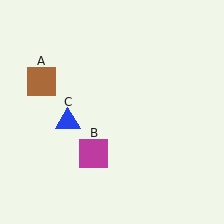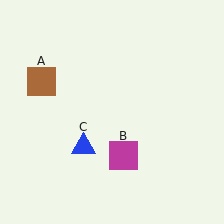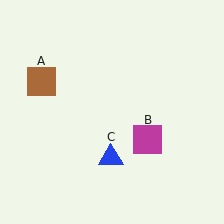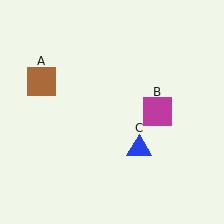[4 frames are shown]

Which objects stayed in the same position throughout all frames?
Brown square (object A) remained stationary.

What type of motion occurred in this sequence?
The magenta square (object B), blue triangle (object C) rotated counterclockwise around the center of the scene.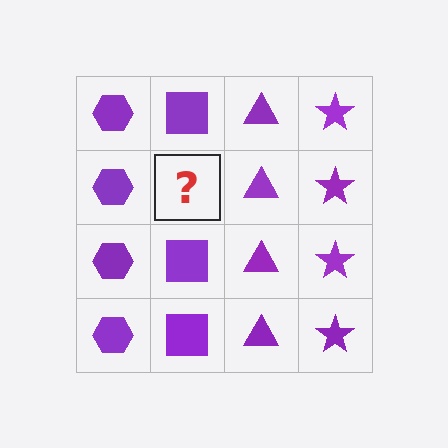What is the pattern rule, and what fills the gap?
The rule is that each column has a consistent shape. The gap should be filled with a purple square.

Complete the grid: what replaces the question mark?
The question mark should be replaced with a purple square.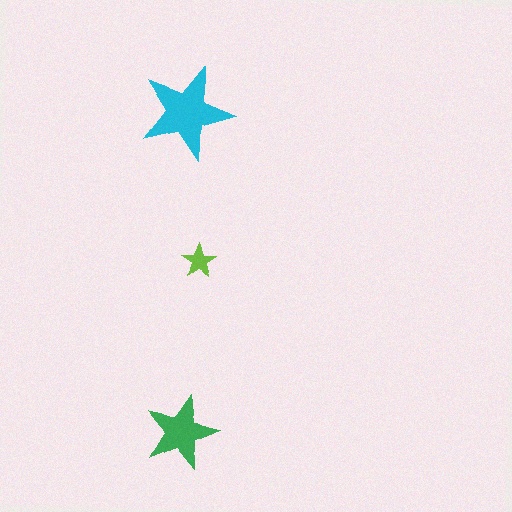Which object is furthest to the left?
The cyan star is leftmost.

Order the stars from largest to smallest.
the cyan one, the green one, the lime one.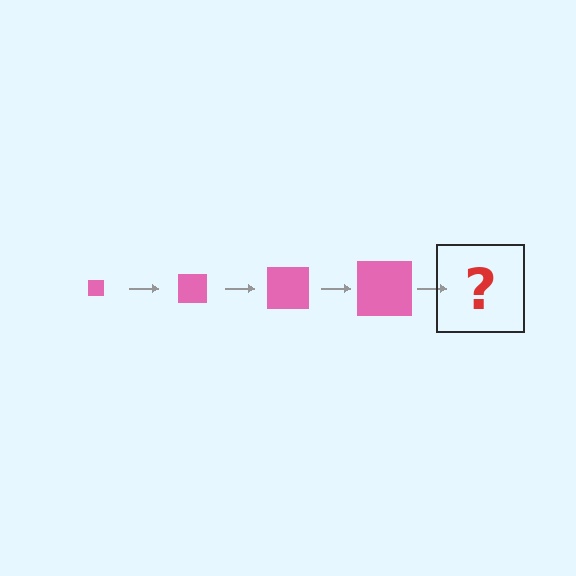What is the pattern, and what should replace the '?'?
The pattern is that the square gets progressively larger each step. The '?' should be a pink square, larger than the previous one.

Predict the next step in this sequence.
The next step is a pink square, larger than the previous one.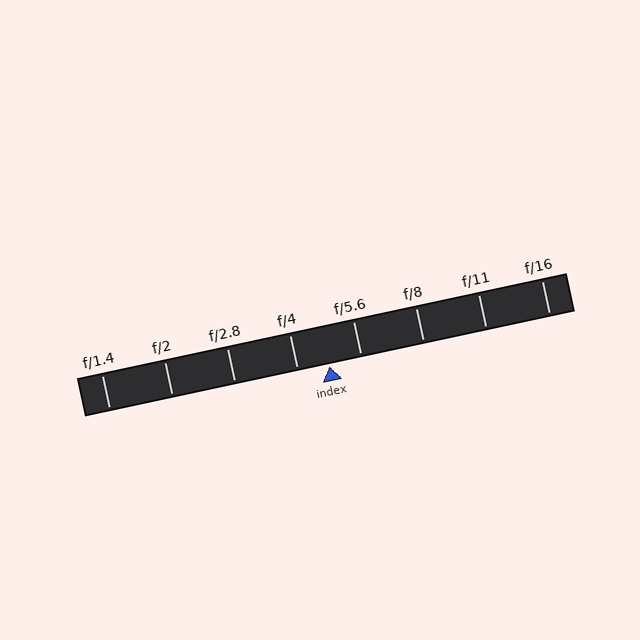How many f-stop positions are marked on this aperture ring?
There are 8 f-stop positions marked.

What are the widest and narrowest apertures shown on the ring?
The widest aperture shown is f/1.4 and the narrowest is f/16.